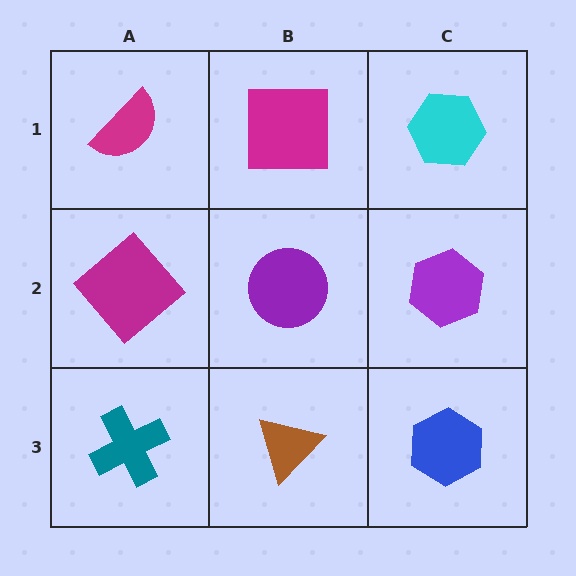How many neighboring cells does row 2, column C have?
3.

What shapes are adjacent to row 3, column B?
A purple circle (row 2, column B), a teal cross (row 3, column A), a blue hexagon (row 3, column C).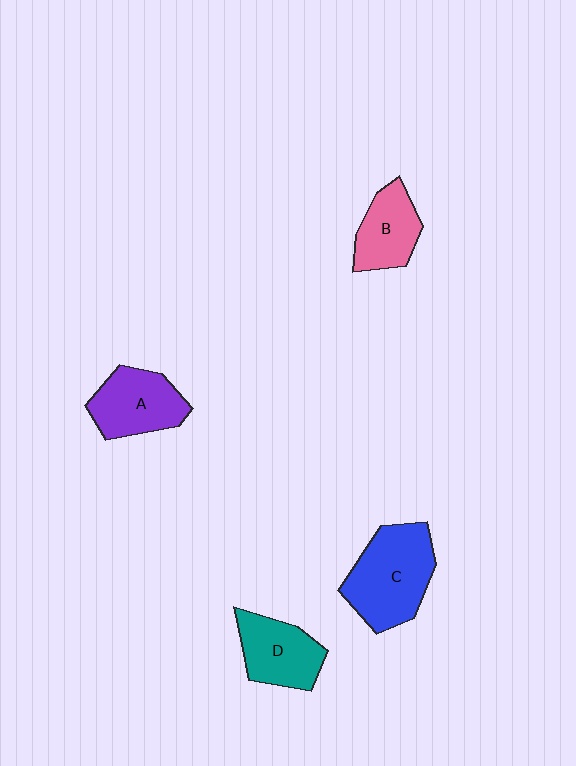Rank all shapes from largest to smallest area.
From largest to smallest: C (blue), A (purple), D (teal), B (pink).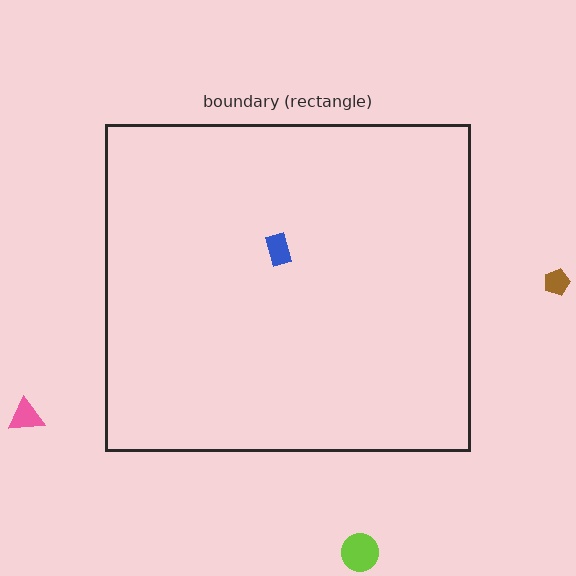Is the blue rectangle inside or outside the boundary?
Inside.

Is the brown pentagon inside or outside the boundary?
Outside.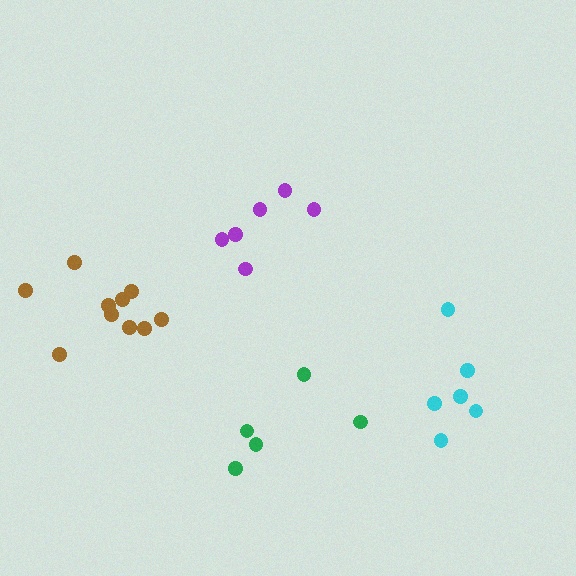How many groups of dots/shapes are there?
There are 4 groups.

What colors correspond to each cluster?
The clusters are colored: purple, cyan, brown, green.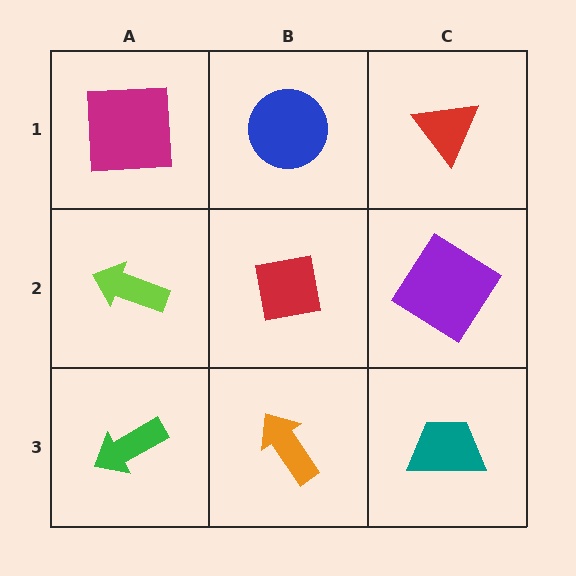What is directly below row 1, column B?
A red square.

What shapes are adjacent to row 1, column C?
A purple diamond (row 2, column C), a blue circle (row 1, column B).